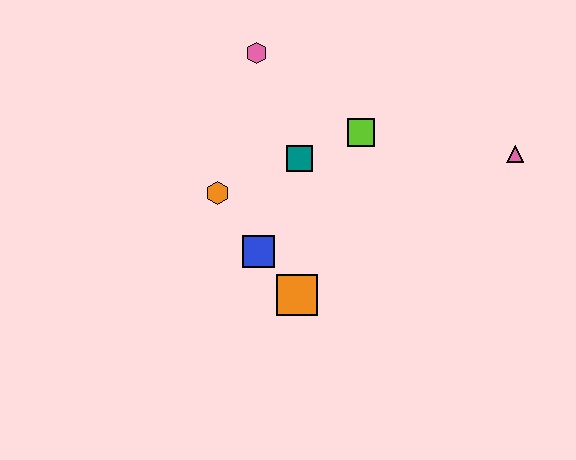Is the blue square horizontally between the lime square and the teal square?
No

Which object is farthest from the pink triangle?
The orange hexagon is farthest from the pink triangle.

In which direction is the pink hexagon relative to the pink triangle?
The pink hexagon is to the left of the pink triangle.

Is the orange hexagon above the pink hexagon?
No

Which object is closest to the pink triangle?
The lime square is closest to the pink triangle.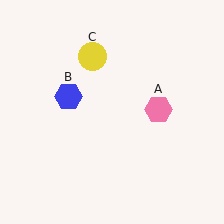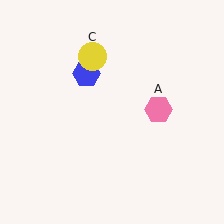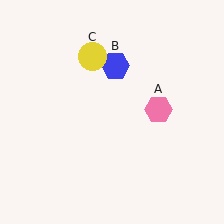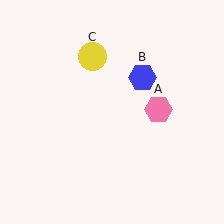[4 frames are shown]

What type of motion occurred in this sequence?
The blue hexagon (object B) rotated clockwise around the center of the scene.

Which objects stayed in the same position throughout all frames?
Pink hexagon (object A) and yellow circle (object C) remained stationary.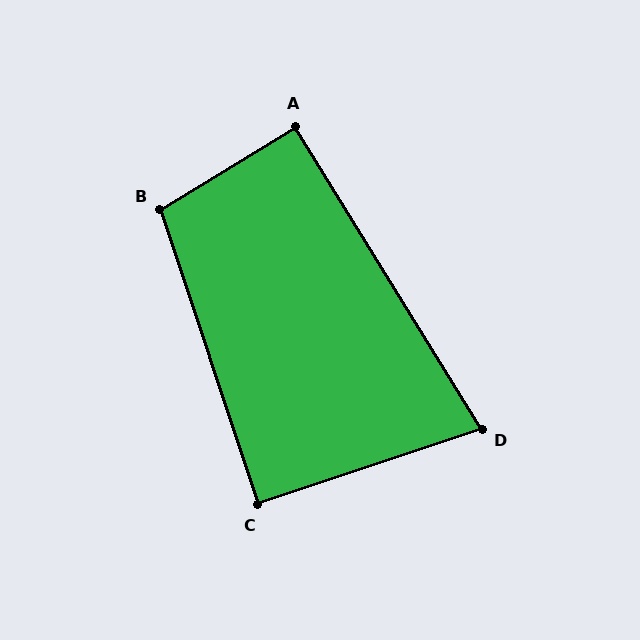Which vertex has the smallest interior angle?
D, at approximately 77 degrees.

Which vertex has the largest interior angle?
B, at approximately 103 degrees.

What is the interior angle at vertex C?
Approximately 90 degrees (approximately right).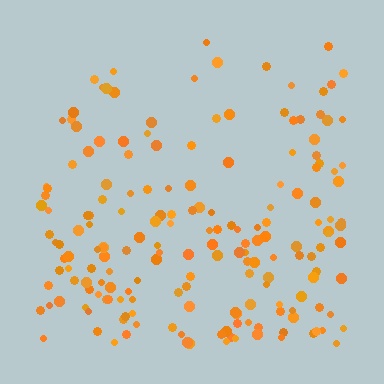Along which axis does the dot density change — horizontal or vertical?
Vertical.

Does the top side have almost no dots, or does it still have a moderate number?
Still a moderate number, just noticeably fewer than the bottom.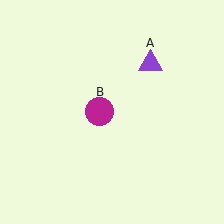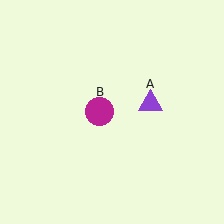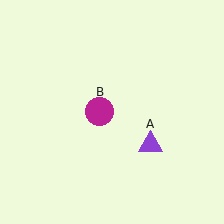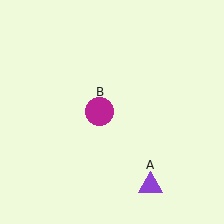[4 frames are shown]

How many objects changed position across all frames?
1 object changed position: purple triangle (object A).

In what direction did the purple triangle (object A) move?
The purple triangle (object A) moved down.